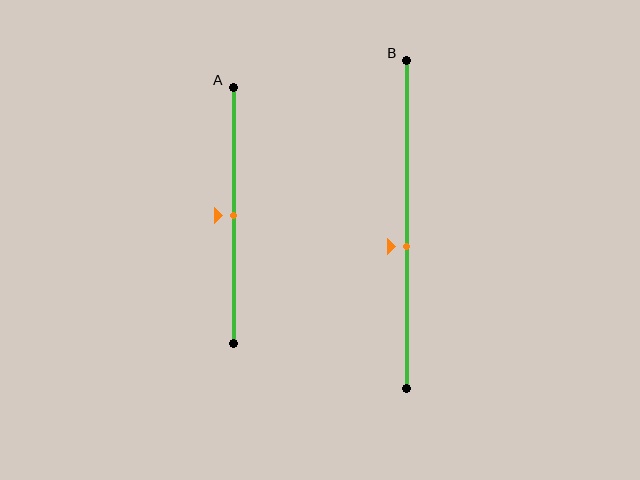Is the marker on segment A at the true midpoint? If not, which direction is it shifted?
Yes, the marker on segment A is at the true midpoint.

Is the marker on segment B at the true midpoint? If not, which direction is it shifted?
No, the marker on segment B is shifted downward by about 7% of the segment length.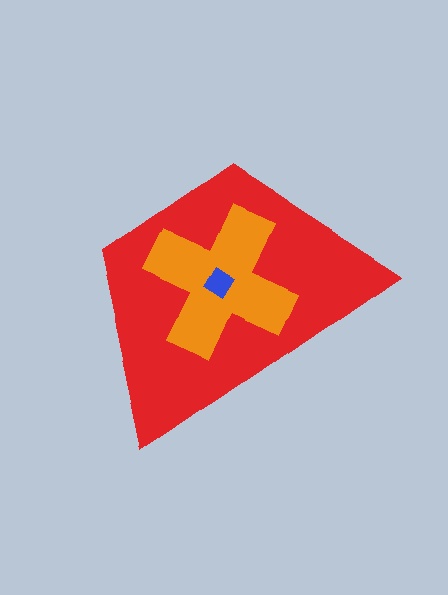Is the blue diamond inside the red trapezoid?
Yes.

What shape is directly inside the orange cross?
The blue diamond.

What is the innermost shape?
The blue diamond.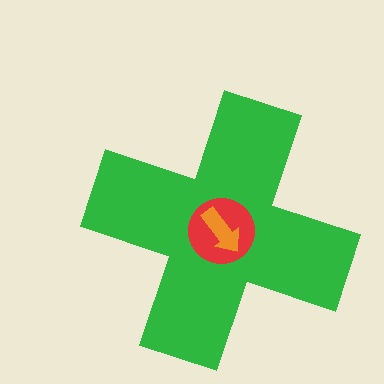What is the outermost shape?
The green cross.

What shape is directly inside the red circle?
The orange arrow.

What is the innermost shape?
The orange arrow.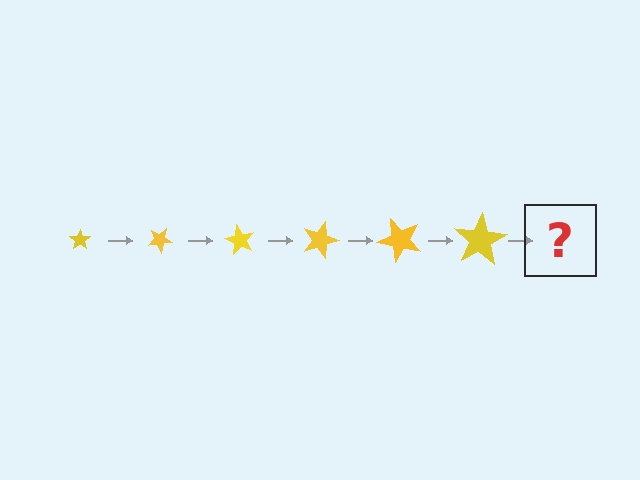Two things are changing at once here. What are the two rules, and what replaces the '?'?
The two rules are that the star grows larger each step and it rotates 30 degrees each step. The '?' should be a star, larger than the previous one and rotated 180 degrees from the start.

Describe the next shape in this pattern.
It should be a star, larger than the previous one and rotated 180 degrees from the start.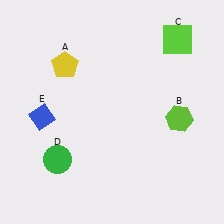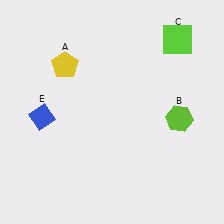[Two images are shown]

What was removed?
The green circle (D) was removed in Image 2.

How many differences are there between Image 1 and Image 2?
There is 1 difference between the two images.